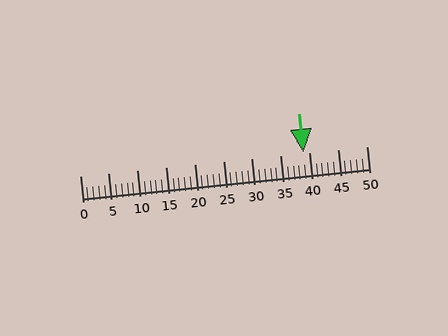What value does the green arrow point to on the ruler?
The green arrow points to approximately 39.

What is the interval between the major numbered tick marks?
The major tick marks are spaced 5 units apart.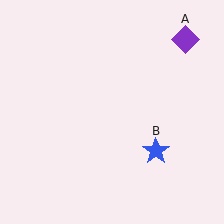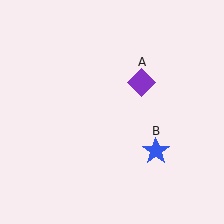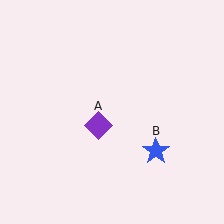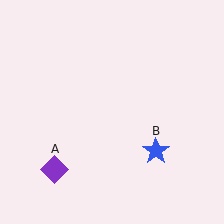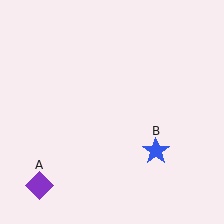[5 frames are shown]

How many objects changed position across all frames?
1 object changed position: purple diamond (object A).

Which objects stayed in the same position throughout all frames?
Blue star (object B) remained stationary.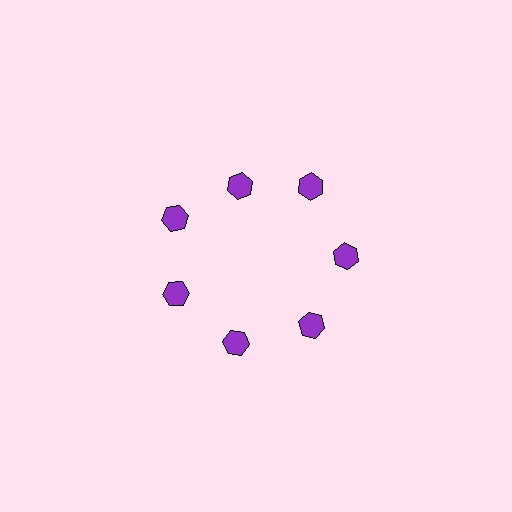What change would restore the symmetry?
The symmetry would be restored by moving it outward, back onto the ring so that all 7 hexagons sit at equal angles and equal distance from the center.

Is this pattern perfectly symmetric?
No. The 7 purple hexagons are arranged in a ring, but one element near the 12 o'clock position is pulled inward toward the center, breaking the 7-fold rotational symmetry.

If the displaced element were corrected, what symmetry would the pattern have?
It would have 7-fold rotational symmetry — the pattern would map onto itself every 51 degrees.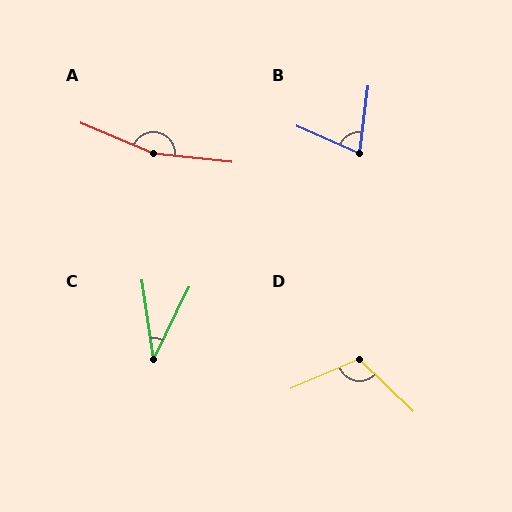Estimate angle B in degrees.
Approximately 74 degrees.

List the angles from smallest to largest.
C (35°), B (74°), D (113°), A (163°).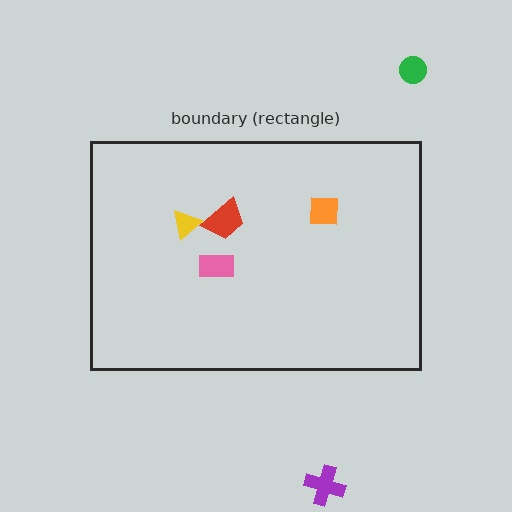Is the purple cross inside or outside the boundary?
Outside.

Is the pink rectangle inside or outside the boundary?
Inside.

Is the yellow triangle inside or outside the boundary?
Inside.